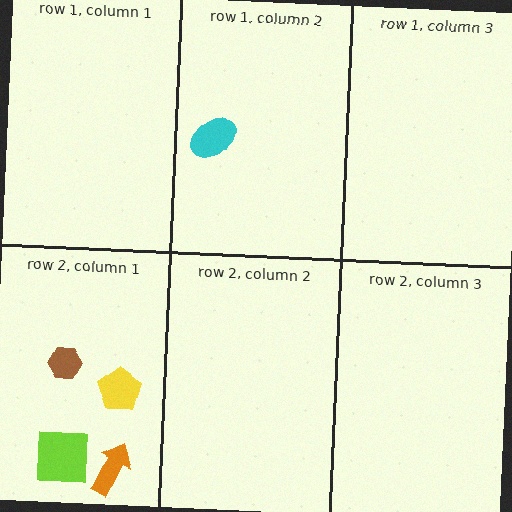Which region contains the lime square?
The row 2, column 1 region.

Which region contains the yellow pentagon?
The row 2, column 1 region.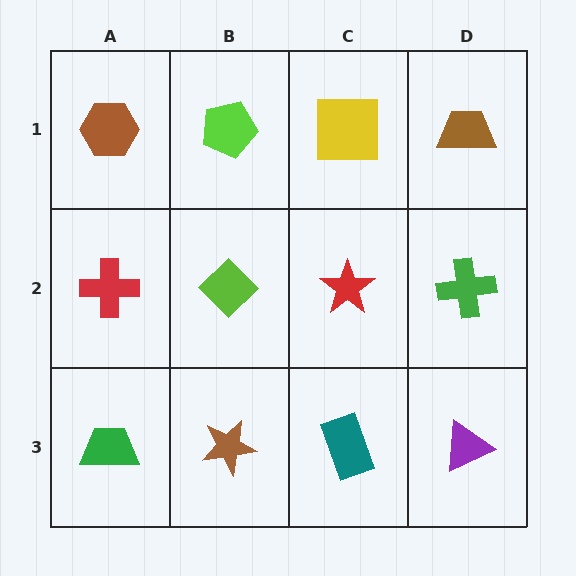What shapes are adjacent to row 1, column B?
A lime diamond (row 2, column B), a brown hexagon (row 1, column A), a yellow square (row 1, column C).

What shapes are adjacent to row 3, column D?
A green cross (row 2, column D), a teal rectangle (row 3, column C).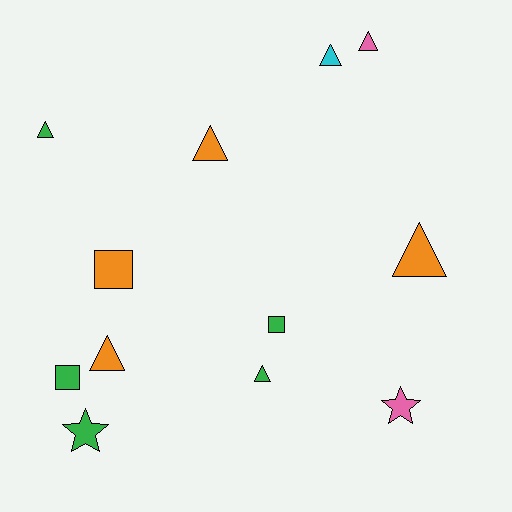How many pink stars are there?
There is 1 pink star.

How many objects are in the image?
There are 12 objects.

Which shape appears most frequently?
Triangle, with 7 objects.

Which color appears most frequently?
Green, with 5 objects.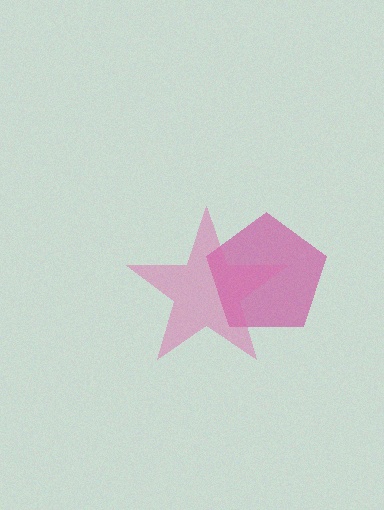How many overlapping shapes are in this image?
There are 2 overlapping shapes in the image.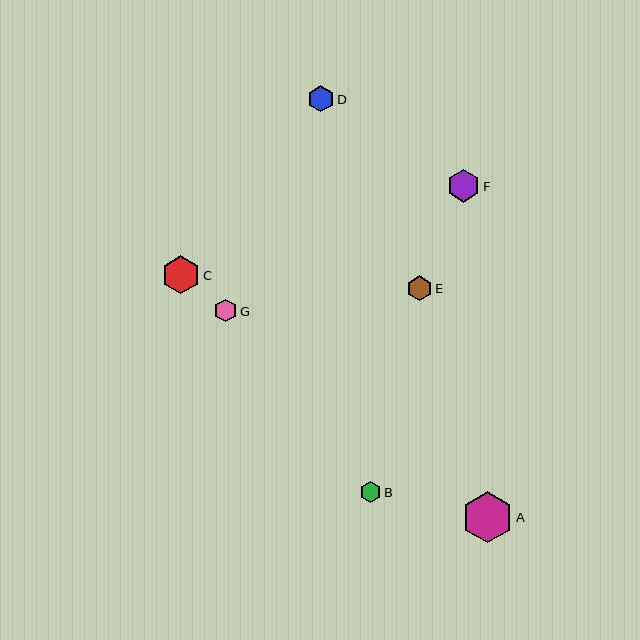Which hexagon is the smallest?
Hexagon B is the smallest with a size of approximately 21 pixels.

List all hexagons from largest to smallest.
From largest to smallest: A, C, F, D, E, G, B.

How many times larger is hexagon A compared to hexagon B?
Hexagon A is approximately 2.5 times the size of hexagon B.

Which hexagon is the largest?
Hexagon A is the largest with a size of approximately 51 pixels.